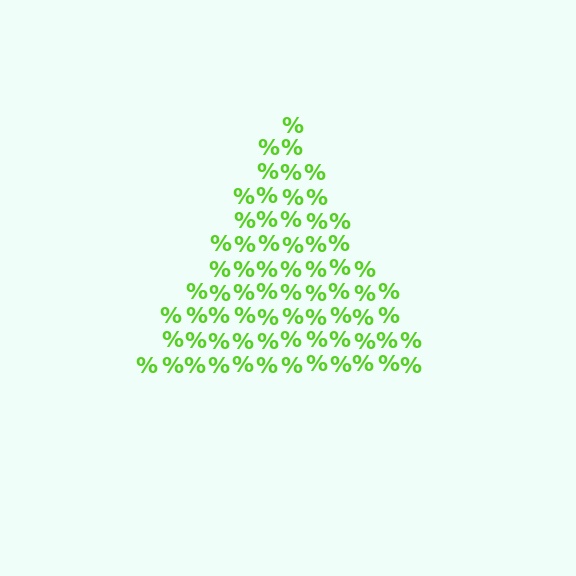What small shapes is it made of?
It is made of small percent signs.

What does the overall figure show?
The overall figure shows a triangle.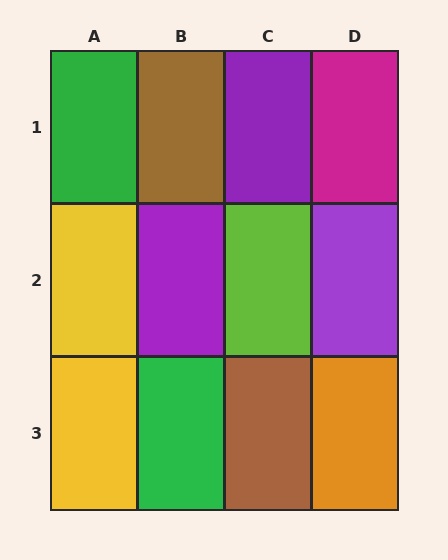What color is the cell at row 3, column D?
Orange.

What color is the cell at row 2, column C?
Lime.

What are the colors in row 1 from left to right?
Green, brown, purple, magenta.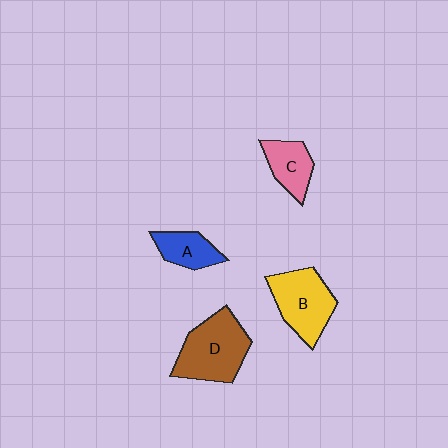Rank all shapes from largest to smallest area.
From largest to smallest: D (brown), B (yellow), C (pink), A (blue).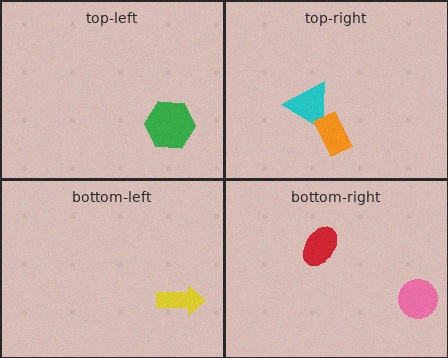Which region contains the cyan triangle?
The top-right region.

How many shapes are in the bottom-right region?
2.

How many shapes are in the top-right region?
2.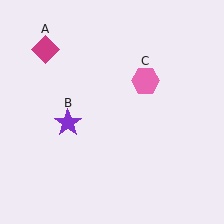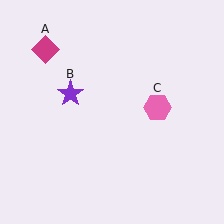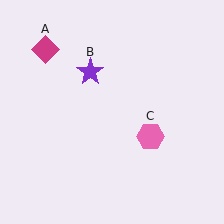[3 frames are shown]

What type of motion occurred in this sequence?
The purple star (object B), pink hexagon (object C) rotated clockwise around the center of the scene.